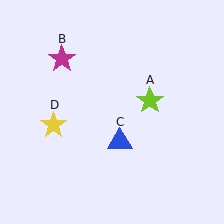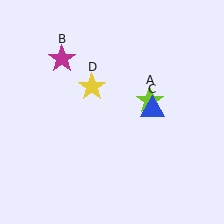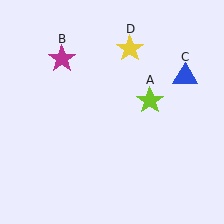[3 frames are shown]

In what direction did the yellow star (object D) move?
The yellow star (object D) moved up and to the right.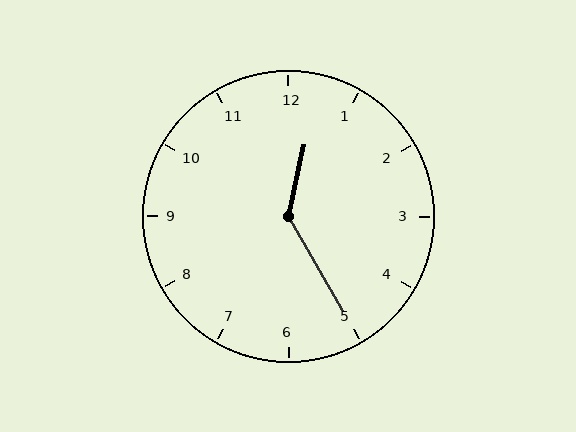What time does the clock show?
12:25.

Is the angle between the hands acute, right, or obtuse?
It is obtuse.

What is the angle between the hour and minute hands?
Approximately 138 degrees.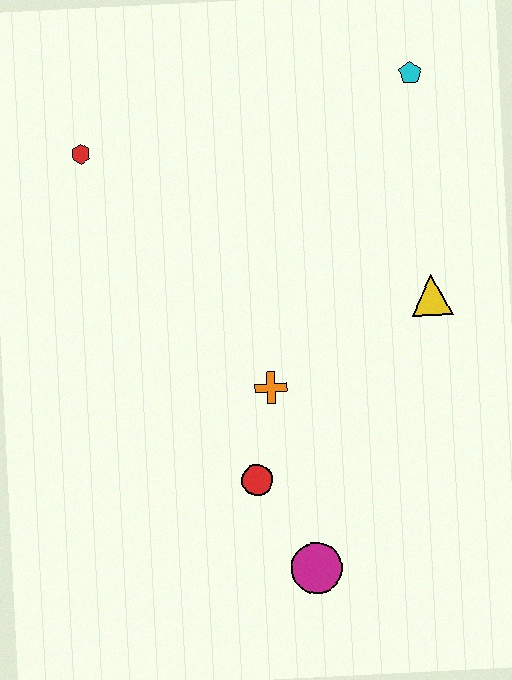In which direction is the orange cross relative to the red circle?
The orange cross is above the red circle.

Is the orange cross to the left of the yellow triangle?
Yes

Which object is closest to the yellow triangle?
The orange cross is closest to the yellow triangle.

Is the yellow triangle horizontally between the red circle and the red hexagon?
No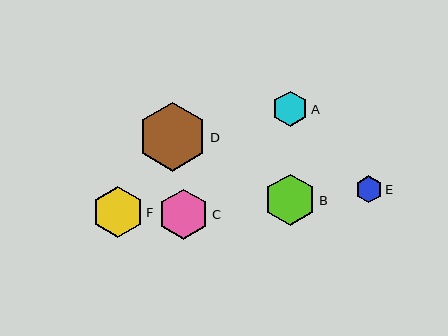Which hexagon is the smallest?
Hexagon E is the smallest with a size of approximately 27 pixels.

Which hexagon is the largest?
Hexagon D is the largest with a size of approximately 69 pixels.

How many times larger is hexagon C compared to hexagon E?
Hexagon C is approximately 1.8 times the size of hexagon E.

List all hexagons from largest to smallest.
From largest to smallest: D, B, F, C, A, E.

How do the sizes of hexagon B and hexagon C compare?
Hexagon B and hexagon C are approximately the same size.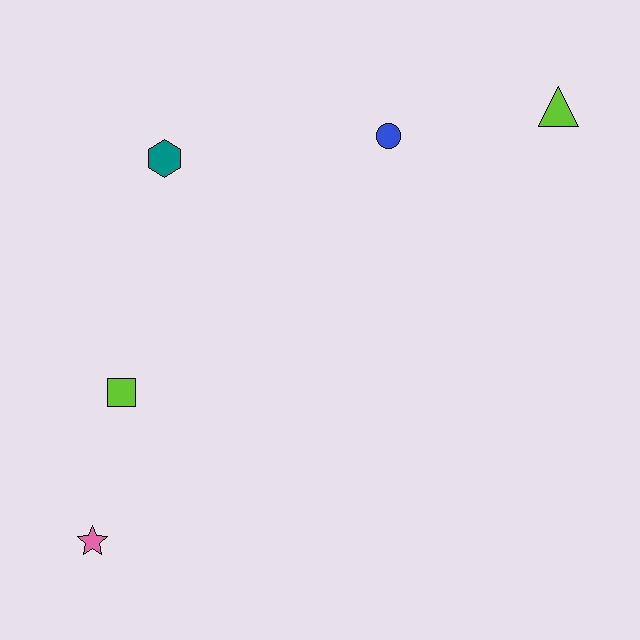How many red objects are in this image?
There are no red objects.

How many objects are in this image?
There are 5 objects.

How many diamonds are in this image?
There are no diamonds.